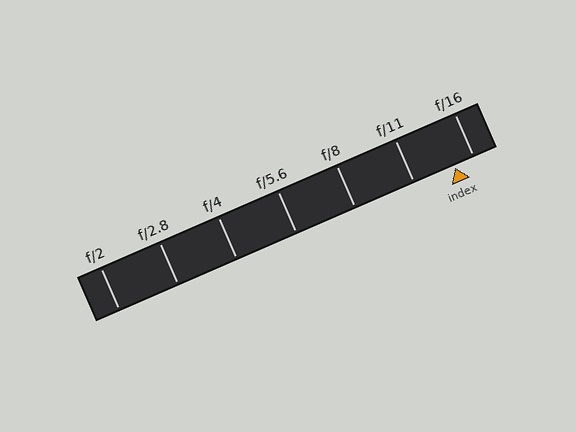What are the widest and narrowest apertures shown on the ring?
The widest aperture shown is f/2 and the narrowest is f/16.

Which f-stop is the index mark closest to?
The index mark is closest to f/16.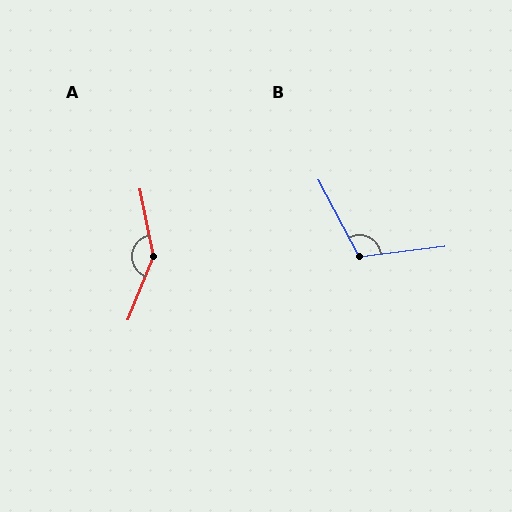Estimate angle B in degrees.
Approximately 111 degrees.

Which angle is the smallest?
B, at approximately 111 degrees.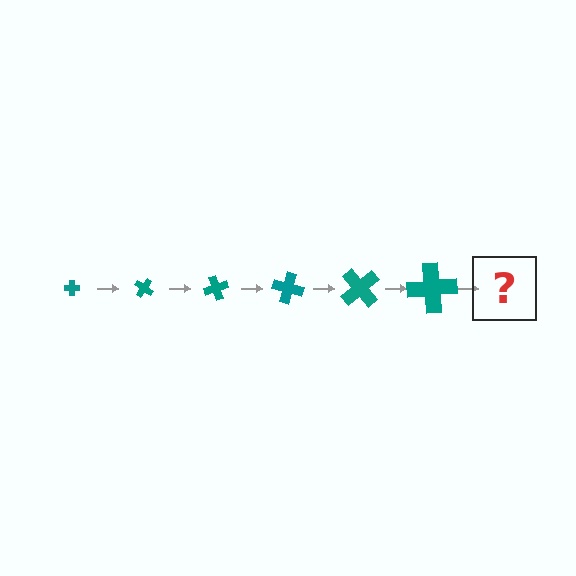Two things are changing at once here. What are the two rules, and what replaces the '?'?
The two rules are that the cross grows larger each step and it rotates 35 degrees each step. The '?' should be a cross, larger than the previous one and rotated 210 degrees from the start.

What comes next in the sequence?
The next element should be a cross, larger than the previous one and rotated 210 degrees from the start.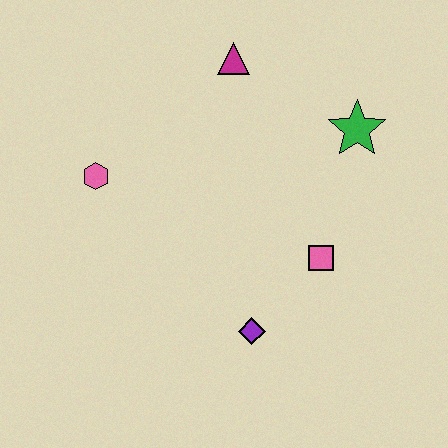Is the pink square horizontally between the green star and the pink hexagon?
Yes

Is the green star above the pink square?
Yes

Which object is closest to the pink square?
The purple diamond is closest to the pink square.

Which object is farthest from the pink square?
The pink hexagon is farthest from the pink square.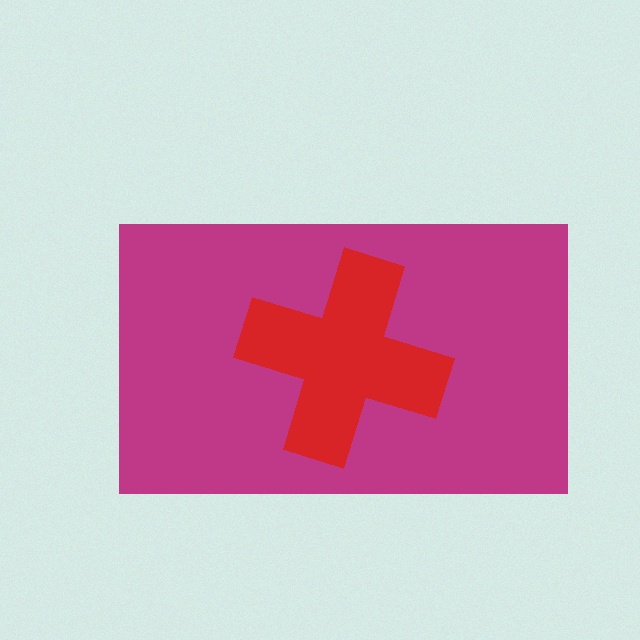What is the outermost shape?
The magenta rectangle.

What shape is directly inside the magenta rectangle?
The red cross.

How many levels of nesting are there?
2.